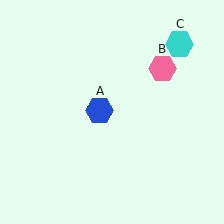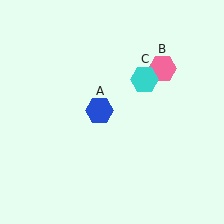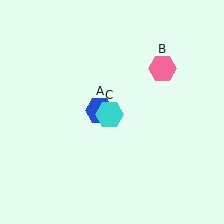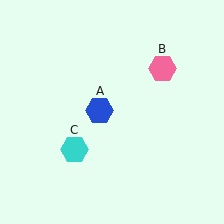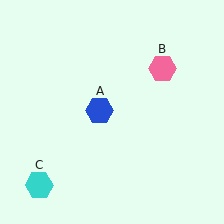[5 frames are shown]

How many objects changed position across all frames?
1 object changed position: cyan hexagon (object C).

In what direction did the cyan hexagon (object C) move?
The cyan hexagon (object C) moved down and to the left.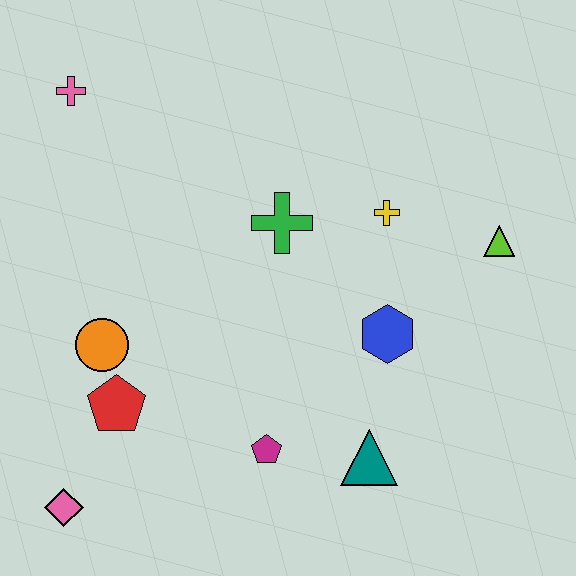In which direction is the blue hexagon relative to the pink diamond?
The blue hexagon is to the right of the pink diamond.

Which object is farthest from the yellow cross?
The pink diamond is farthest from the yellow cross.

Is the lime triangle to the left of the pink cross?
No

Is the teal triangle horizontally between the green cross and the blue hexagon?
Yes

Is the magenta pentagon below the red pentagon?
Yes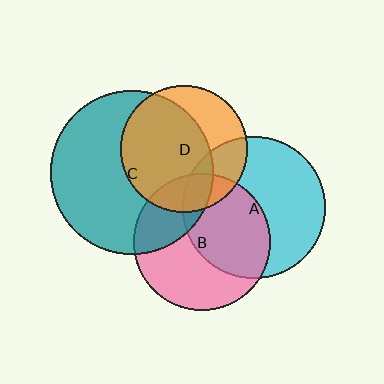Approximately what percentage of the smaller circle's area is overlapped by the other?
Approximately 10%.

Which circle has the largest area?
Circle C (teal).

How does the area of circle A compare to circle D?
Approximately 1.3 times.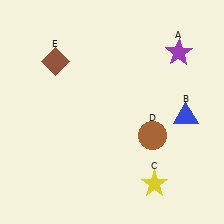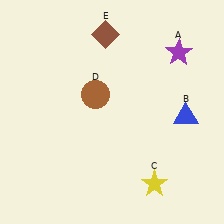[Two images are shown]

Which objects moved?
The objects that moved are: the brown circle (D), the brown diamond (E).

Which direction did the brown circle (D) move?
The brown circle (D) moved left.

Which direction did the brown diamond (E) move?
The brown diamond (E) moved right.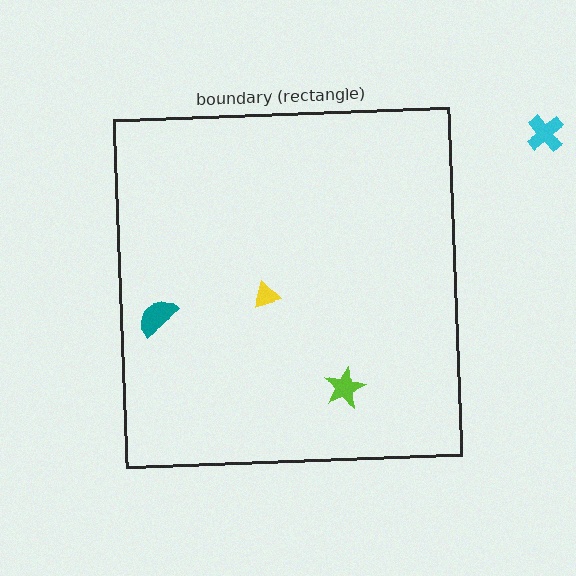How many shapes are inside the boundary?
3 inside, 1 outside.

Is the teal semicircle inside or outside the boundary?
Inside.